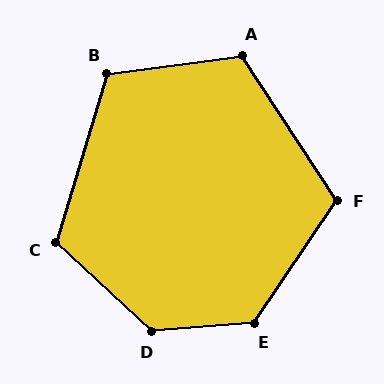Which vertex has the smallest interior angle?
F, at approximately 113 degrees.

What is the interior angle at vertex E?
Approximately 129 degrees (obtuse).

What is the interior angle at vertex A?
Approximately 115 degrees (obtuse).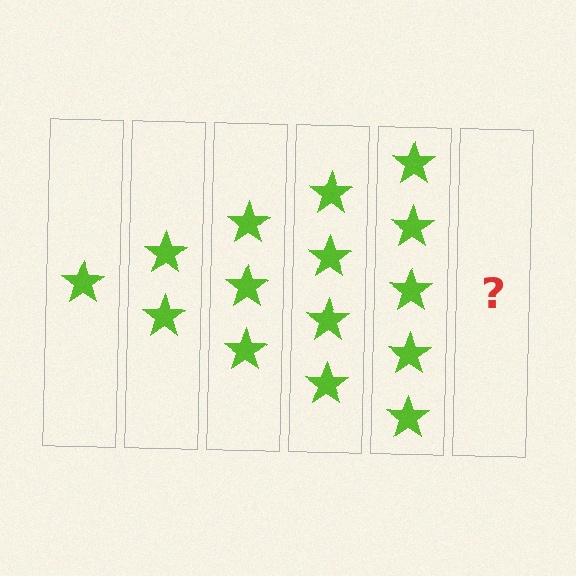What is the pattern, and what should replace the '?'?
The pattern is that each step adds one more star. The '?' should be 6 stars.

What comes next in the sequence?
The next element should be 6 stars.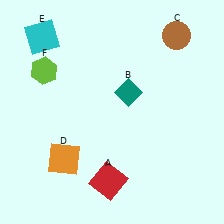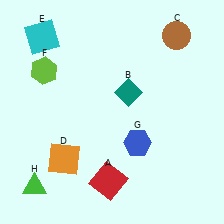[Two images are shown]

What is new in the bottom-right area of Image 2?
A blue hexagon (G) was added in the bottom-right area of Image 2.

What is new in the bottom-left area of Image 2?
A green triangle (H) was added in the bottom-left area of Image 2.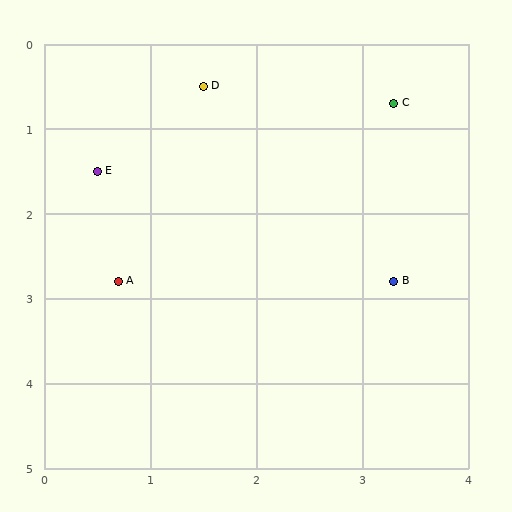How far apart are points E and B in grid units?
Points E and B are about 3.1 grid units apart.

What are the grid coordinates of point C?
Point C is at approximately (3.3, 0.7).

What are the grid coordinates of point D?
Point D is at approximately (1.5, 0.5).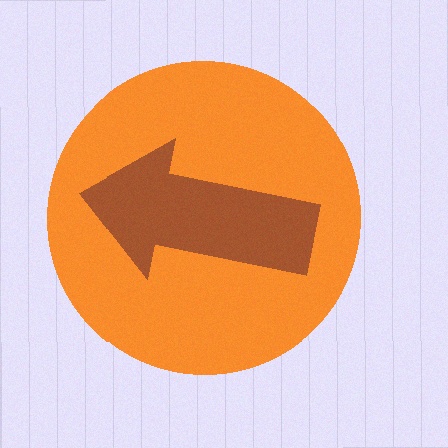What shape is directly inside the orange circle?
The brown arrow.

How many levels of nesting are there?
2.